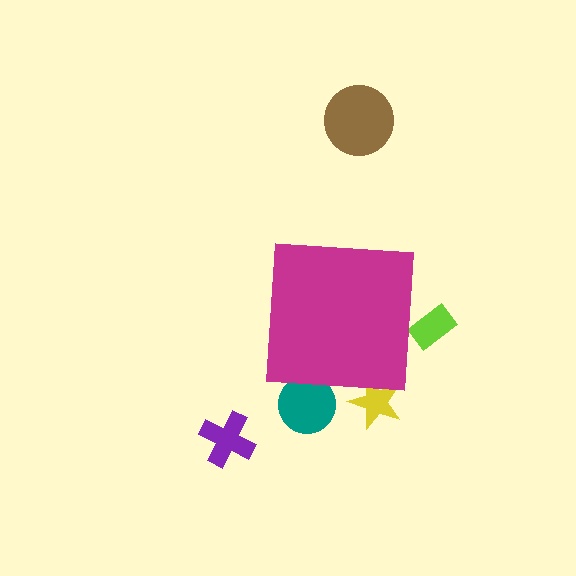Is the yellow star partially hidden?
Yes, the yellow star is partially hidden behind the magenta square.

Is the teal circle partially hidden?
Yes, the teal circle is partially hidden behind the magenta square.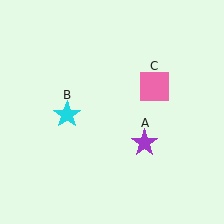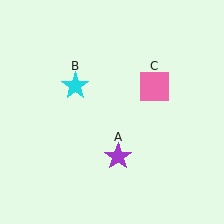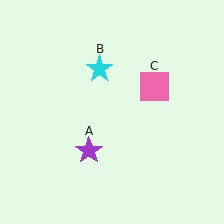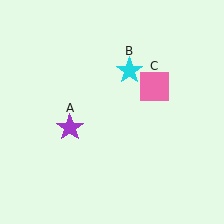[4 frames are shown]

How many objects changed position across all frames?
2 objects changed position: purple star (object A), cyan star (object B).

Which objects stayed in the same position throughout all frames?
Pink square (object C) remained stationary.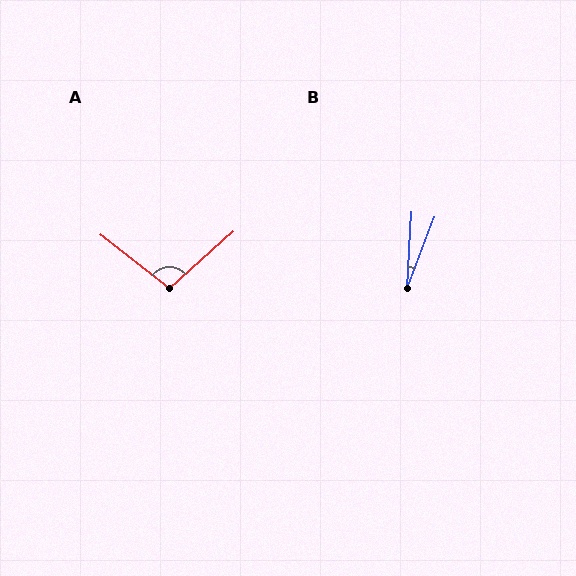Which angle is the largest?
A, at approximately 100 degrees.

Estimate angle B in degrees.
Approximately 18 degrees.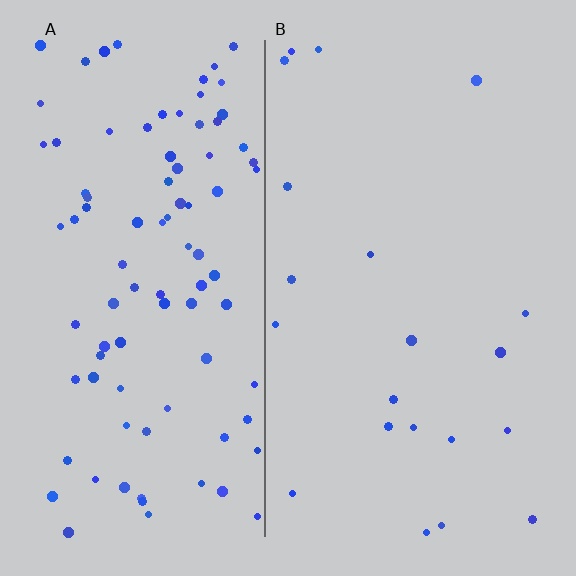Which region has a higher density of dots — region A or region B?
A (the left).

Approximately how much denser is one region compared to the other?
Approximately 4.5× — region A over region B.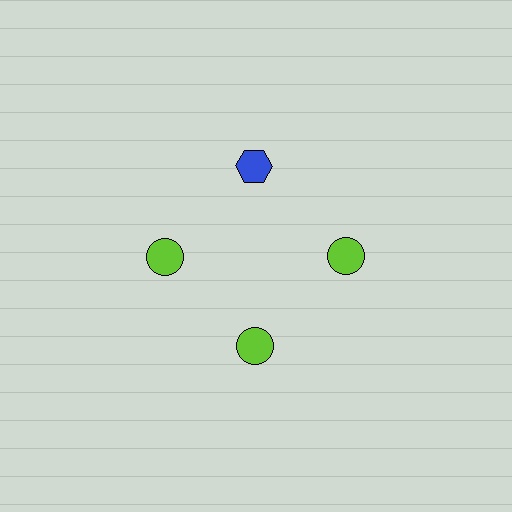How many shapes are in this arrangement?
There are 4 shapes arranged in a ring pattern.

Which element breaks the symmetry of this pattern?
The blue hexagon at roughly the 12 o'clock position breaks the symmetry. All other shapes are lime circles.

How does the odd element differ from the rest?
It differs in both color (blue instead of lime) and shape (hexagon instead of circle).